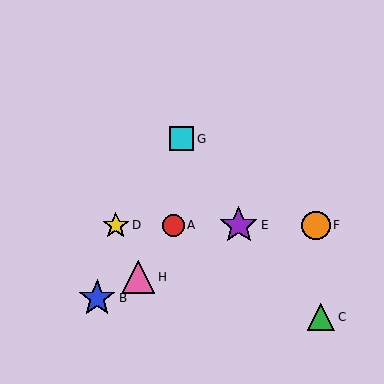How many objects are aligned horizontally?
4 objects (A, D, E, F) are aligned horizontally.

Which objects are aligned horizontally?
Objects A, D, E, F are aligned horizontally.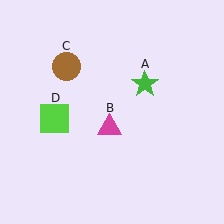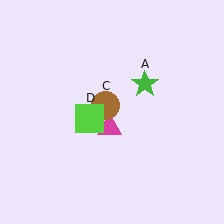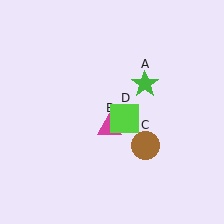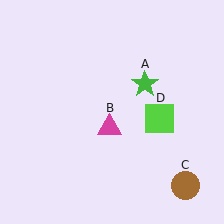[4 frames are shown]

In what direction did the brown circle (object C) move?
The brown circle (object C) moved down and to the right.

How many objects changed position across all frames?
2 objects changed position: brown circle (object C), lime square (object D).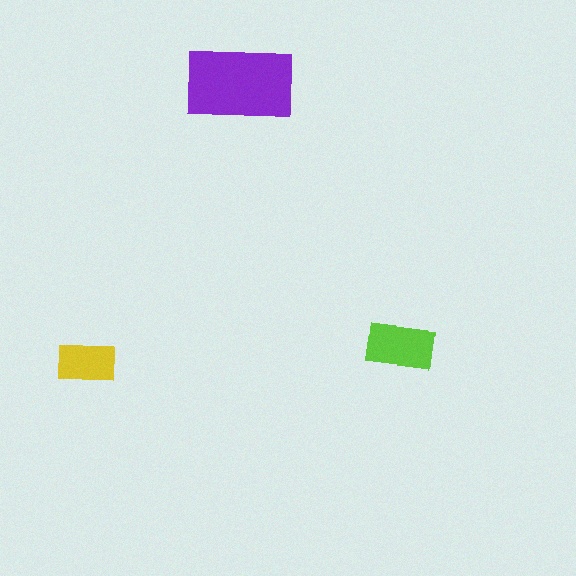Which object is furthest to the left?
The yellow rectangle is leftmost.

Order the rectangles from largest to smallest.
the purple one, the lime one, the yellow one.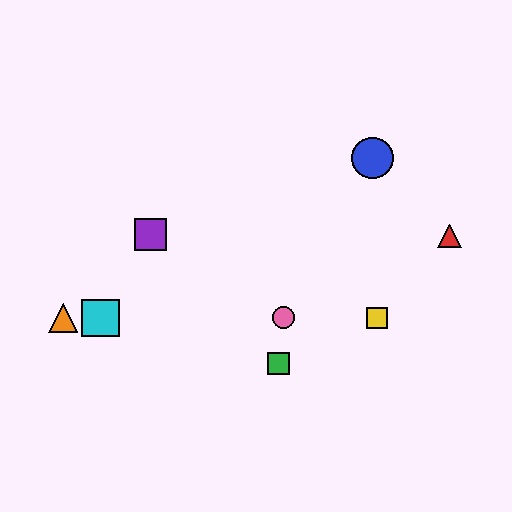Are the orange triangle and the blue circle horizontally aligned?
No, the orange triangle is at y≈318 and the blue circle is at y≈158.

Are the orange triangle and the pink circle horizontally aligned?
Yes, both are at y≈318.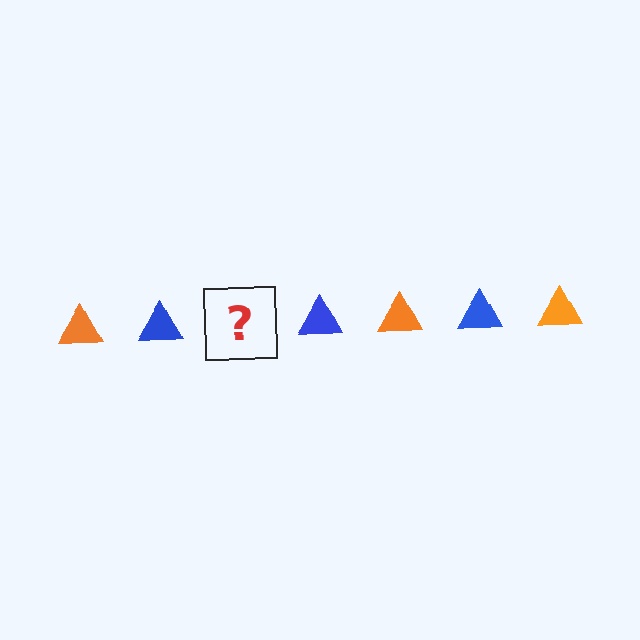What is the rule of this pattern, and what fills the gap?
The rule is that the pattern cycles through orange, blue triangles. The gap should be filled with an orange triangle.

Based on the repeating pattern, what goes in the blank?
The blank should be an orange triangle.